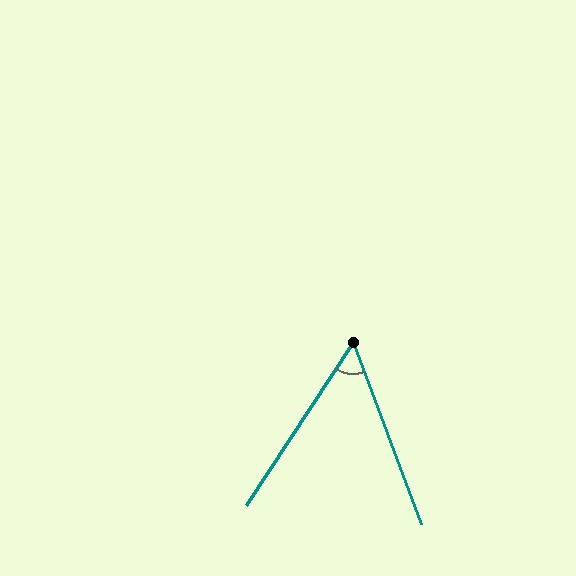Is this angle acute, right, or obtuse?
It is acute.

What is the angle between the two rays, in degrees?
Approximately 54 degrees.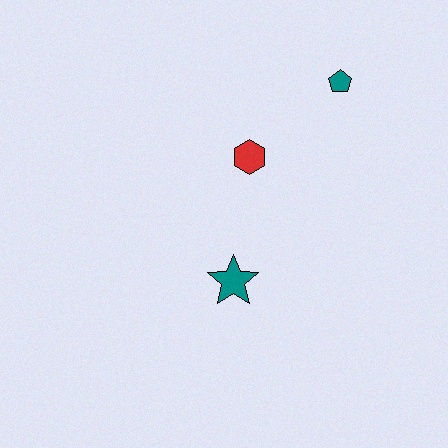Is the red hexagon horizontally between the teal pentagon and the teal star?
Yes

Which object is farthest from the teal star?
The teal pentagon is farthest from the teal star.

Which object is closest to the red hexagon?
The teal pentagon is closest to the red hexagon.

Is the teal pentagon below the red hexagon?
No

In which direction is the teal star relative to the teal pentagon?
The teal star is below the teal pentagon.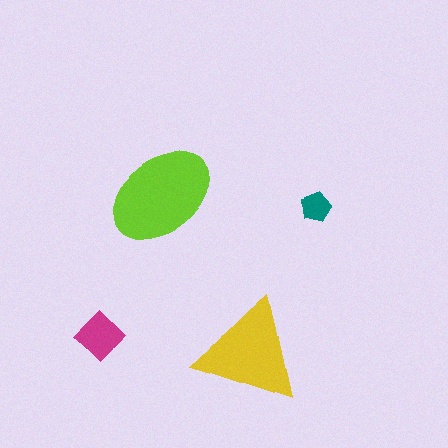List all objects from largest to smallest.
The lime ellipse, the yellow triangle, the magenta diamond, the teal pentagon.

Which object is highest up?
The lime ellipse is topmost.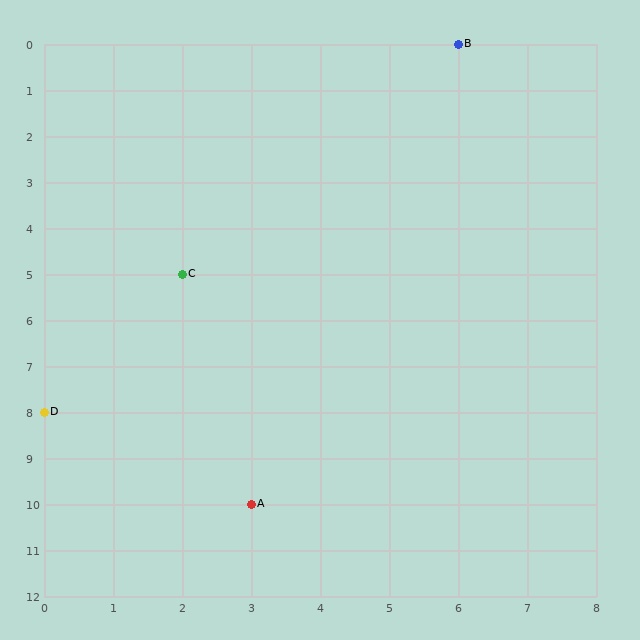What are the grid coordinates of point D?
Point D is at grid coordinates (0, 8).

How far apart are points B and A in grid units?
Points B and A are 3 columns and 10 rows apart (about 10.4 grid units diagonally).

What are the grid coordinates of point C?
Point C is at grid coordinates (2, 5).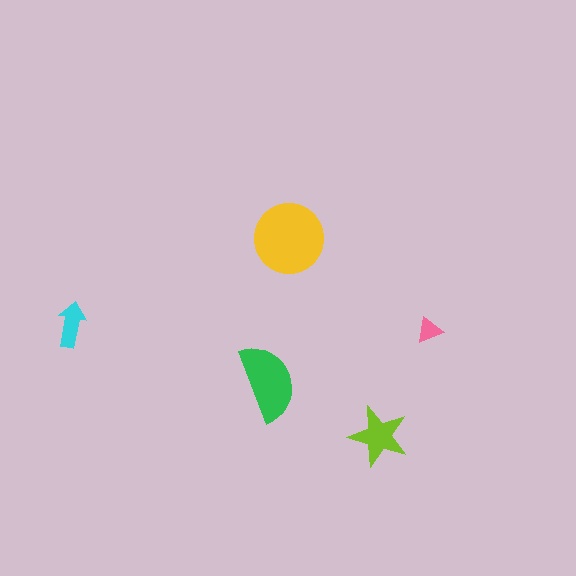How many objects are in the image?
There are 5 objects in the image.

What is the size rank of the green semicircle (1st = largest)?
2nd.